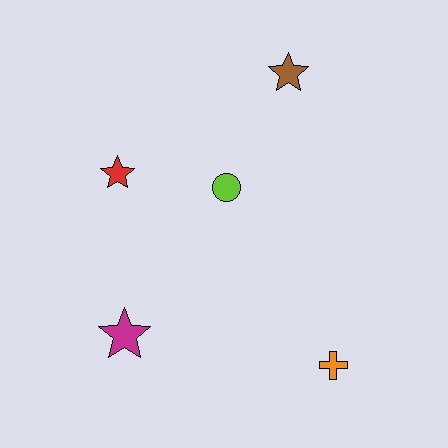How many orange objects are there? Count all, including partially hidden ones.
There is 1 orange object.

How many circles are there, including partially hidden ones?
There is 1 circle.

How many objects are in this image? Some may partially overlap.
There are 5 objects.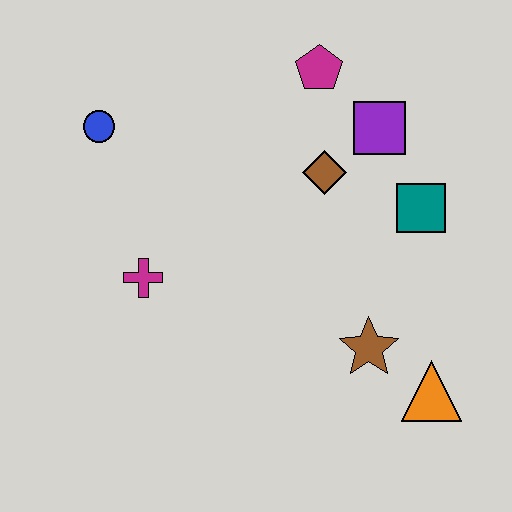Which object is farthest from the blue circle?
The orange triangle is farthest from the blue circle.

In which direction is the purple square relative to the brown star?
The purple square is above the brown star.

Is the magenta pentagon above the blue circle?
Yes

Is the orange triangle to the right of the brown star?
Yes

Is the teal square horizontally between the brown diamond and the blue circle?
No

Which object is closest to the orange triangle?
The brown star is closest to the orange triangle.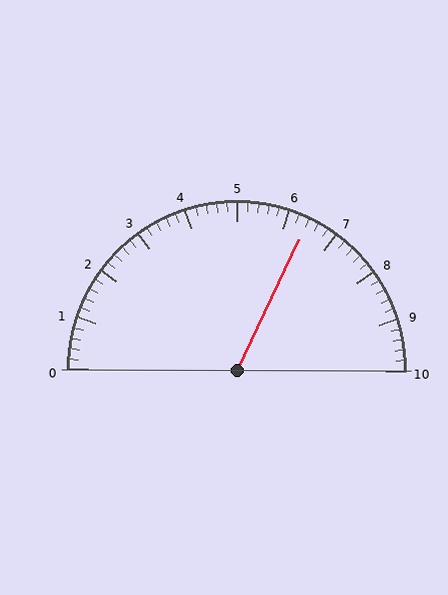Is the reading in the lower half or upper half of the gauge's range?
The reading is in the upper half of the range (0 to 10).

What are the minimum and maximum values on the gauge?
The gauge ranges from 0 to 10.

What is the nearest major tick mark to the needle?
The nearest major tick mark is 6.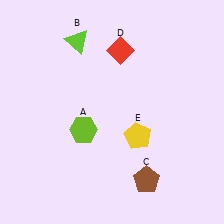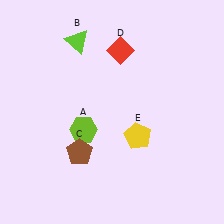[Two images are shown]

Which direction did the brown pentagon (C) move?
The brown pentagon (C) moved left.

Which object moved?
The brown pentagon (C) moved left.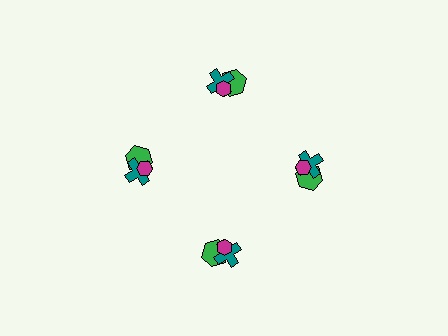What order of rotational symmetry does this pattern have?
This pattern has 4-fold rotational symmetry.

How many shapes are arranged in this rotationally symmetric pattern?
There are 12 shapes, arranged in 4 groups of 3.